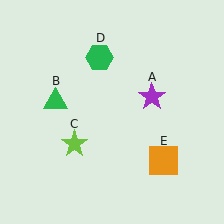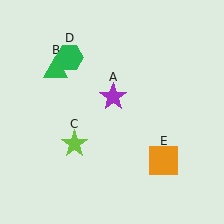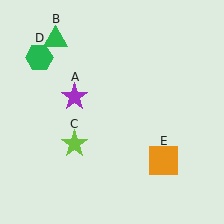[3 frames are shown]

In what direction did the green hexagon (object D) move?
The green hexagon (object D) moved left.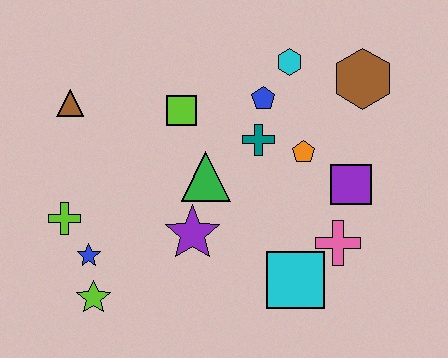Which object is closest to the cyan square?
The pink cross is closest to the cyan square.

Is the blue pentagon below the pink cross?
No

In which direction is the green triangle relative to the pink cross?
The green triangle is to the left of the pink cross.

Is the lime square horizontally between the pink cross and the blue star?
Yes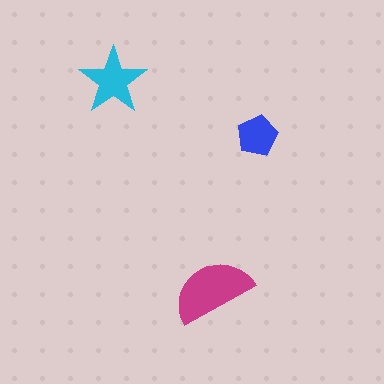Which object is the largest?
The magenta semicircle.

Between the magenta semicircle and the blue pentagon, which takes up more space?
The magenta semicircle.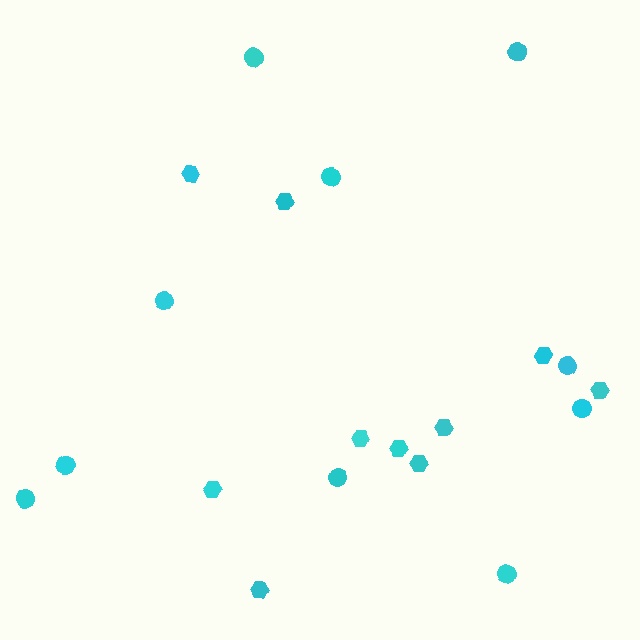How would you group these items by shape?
There are 2 groups: one group of circles (10) and one group of hexagons (10).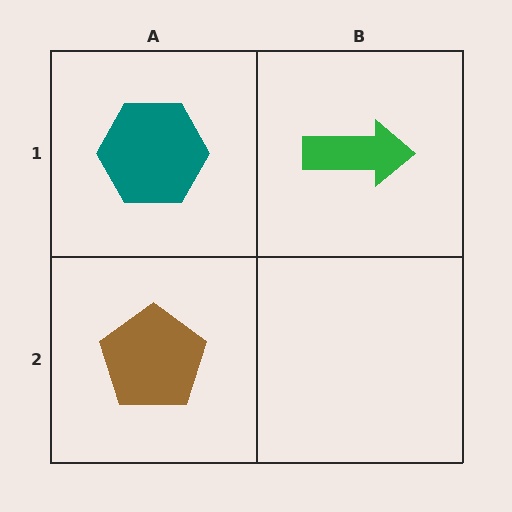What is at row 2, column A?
A brown pentagon.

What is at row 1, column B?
A green arrow.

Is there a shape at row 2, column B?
No, that cell is empty.